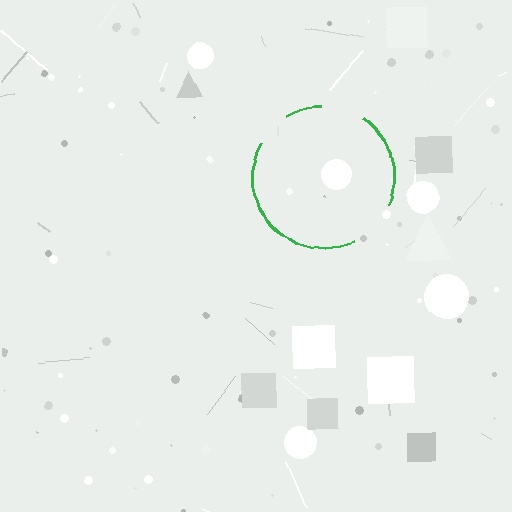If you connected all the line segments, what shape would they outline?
They would outline a circle.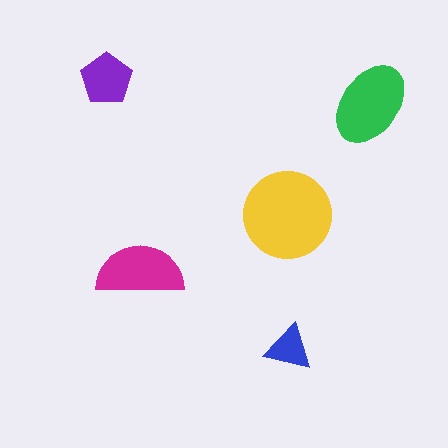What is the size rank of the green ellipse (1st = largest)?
2nd.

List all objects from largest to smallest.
The yellow circle, the green ellipse, the magenta semicircle, the purple pentagon, the blue triangle.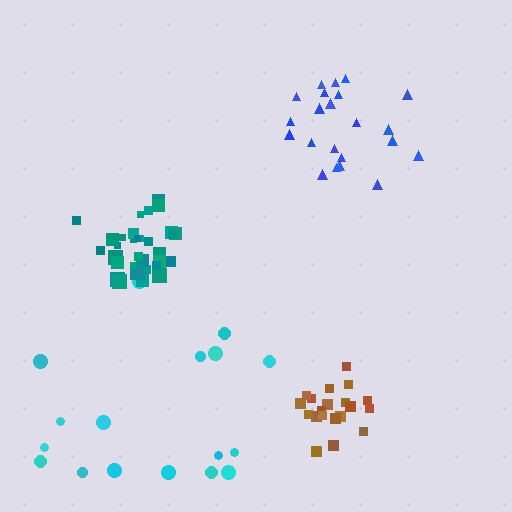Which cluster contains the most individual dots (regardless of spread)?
Teal (35).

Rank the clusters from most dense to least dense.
teal, brown, blue, cyan.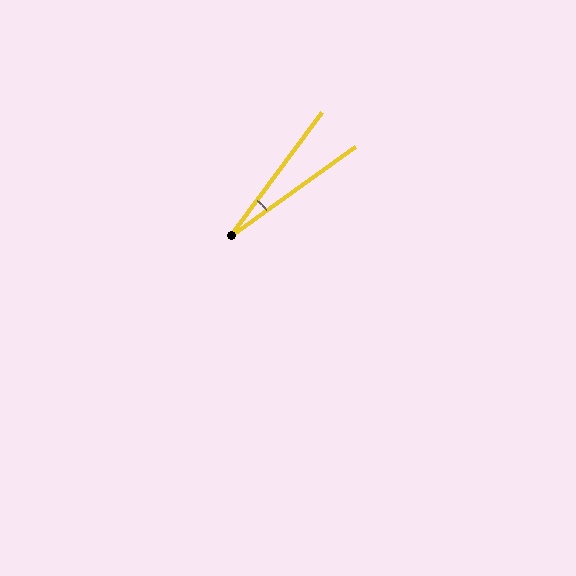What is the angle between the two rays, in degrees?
Approximately 18 degrees.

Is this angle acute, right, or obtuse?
It is acute.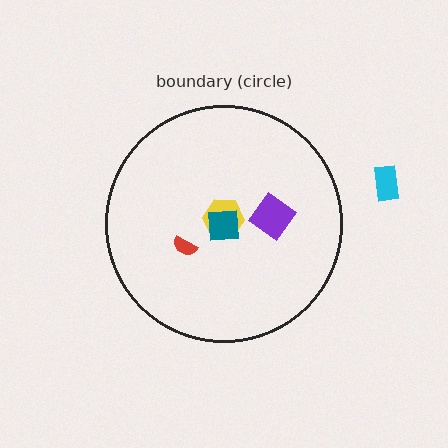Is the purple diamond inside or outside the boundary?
Inside.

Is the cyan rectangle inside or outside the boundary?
Outside.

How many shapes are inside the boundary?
4 inside, 1 outside.